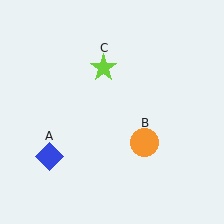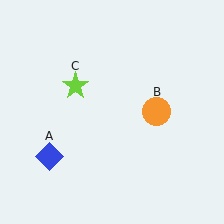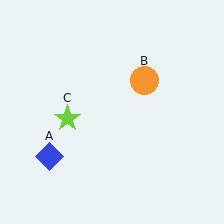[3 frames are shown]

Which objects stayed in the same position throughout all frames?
Blue diamond (object A) remained stationary.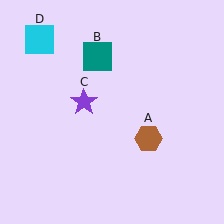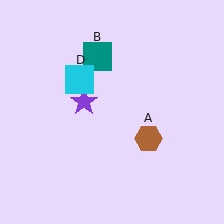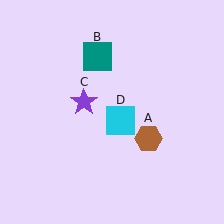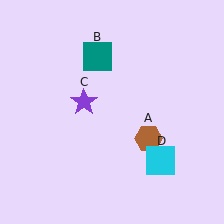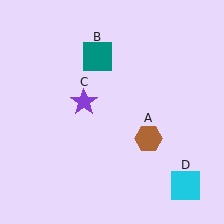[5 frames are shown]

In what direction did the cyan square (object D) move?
The cyan square (object D) moved down and to the right.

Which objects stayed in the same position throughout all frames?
Brown hexagon (object A) and teal square (object B) and purple star (object C) remained stationary.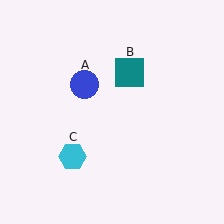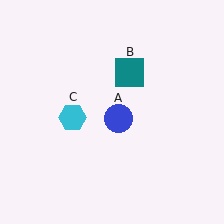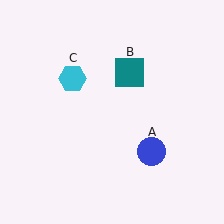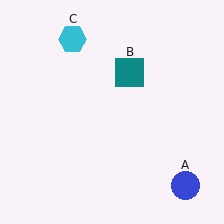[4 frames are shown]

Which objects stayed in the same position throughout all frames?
Teal square (object B) remained stationary.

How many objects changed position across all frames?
2 objects changed position: blue circle (object A), cyan hexagon (object C).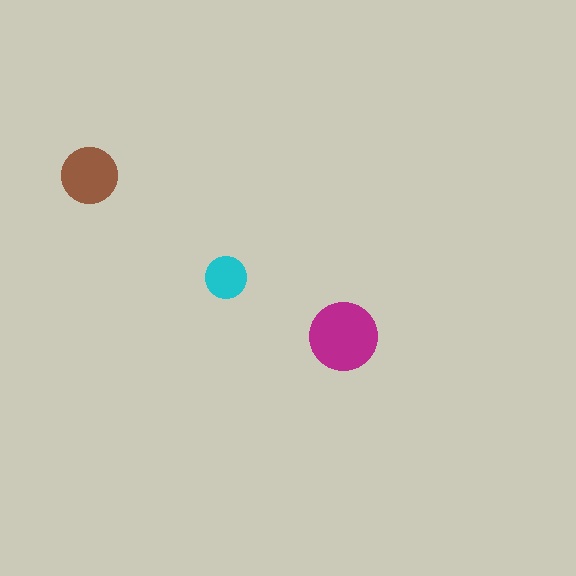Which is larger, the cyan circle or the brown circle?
The brown one.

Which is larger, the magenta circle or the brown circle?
The magenta one.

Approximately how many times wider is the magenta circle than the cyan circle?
About 1.5 times wider.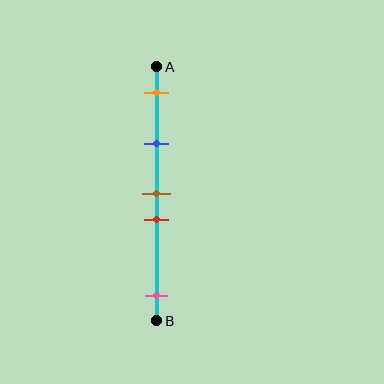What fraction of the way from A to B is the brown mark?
The brown mark is approximately 50% (0.5) of the way from A to B.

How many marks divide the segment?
There are 5 marks dividing the segment.